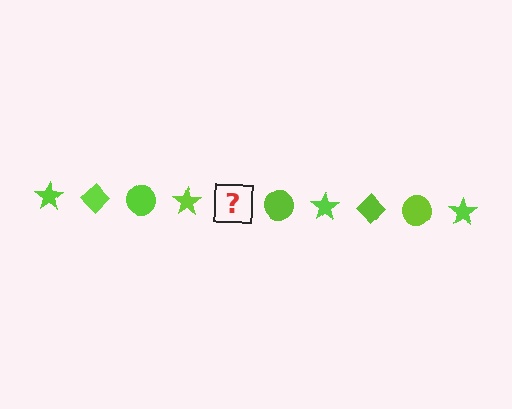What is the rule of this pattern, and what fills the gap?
The rule is that the pattern cycles through star, diamond, circle shapes in lime. The gap should be filled with a lime diamond.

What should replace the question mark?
The question mark should be replaced with a lime diamond.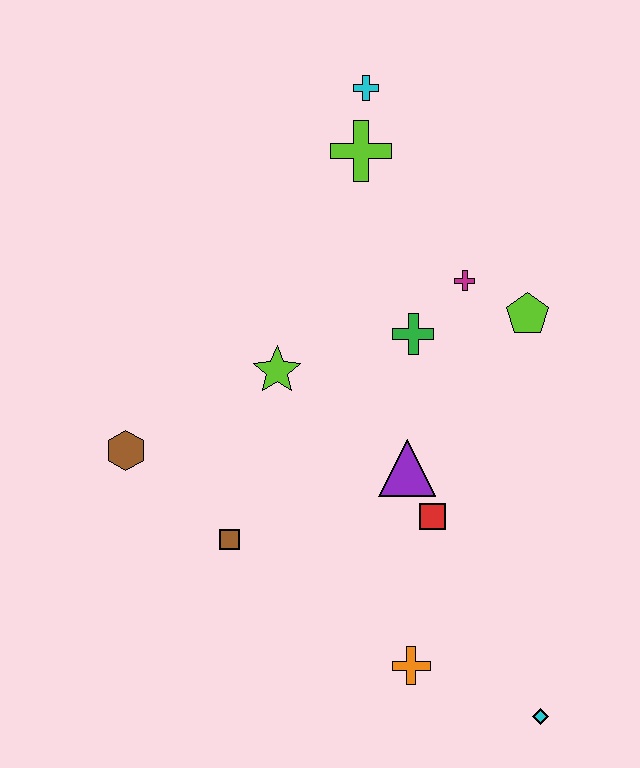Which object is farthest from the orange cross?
The cyan cross is farthest from the orange cross.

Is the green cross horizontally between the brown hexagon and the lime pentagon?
Yes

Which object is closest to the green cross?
The magenta cross is closest to the green cross.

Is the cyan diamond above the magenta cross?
No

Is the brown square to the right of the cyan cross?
No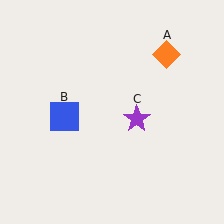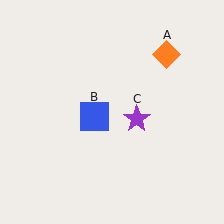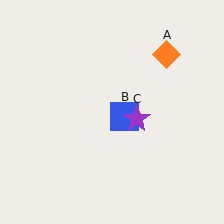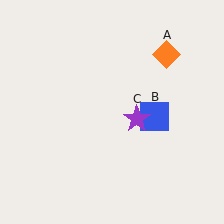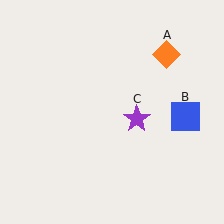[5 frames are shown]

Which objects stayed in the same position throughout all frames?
Orange diamond (object A) and purple star (object C) remained stationary.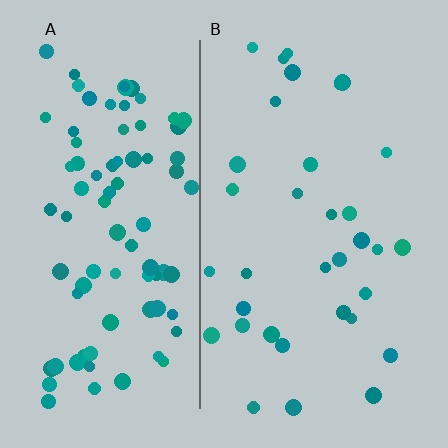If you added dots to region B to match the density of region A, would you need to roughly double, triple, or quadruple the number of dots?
Approximately triple.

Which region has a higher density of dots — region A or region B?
A (the left).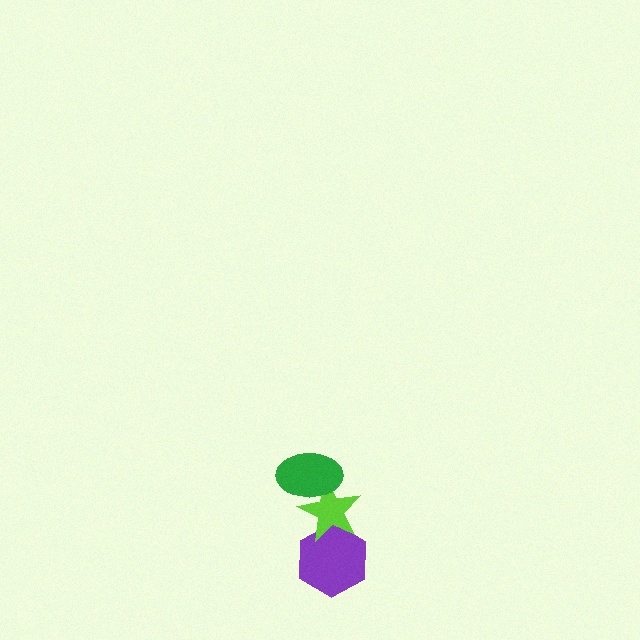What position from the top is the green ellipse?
The green ellipse is 1st from the top.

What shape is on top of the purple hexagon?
The lime star is on top of the purple hexagon.